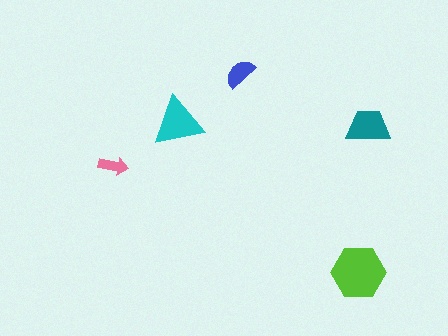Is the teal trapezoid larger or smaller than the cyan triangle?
Smaller.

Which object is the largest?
The lime hexagon.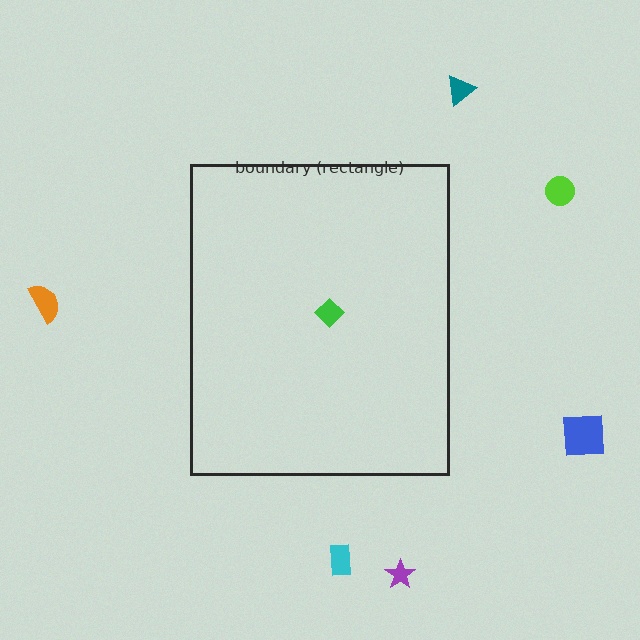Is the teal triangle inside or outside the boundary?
Outside.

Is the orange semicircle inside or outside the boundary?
Outside.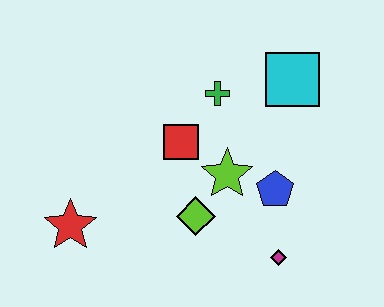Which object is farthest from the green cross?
The red star is farthest from the green cross.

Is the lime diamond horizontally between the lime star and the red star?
Yes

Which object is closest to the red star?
The lime diamond is closest to the red star.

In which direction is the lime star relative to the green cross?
The lime star is below the green cross.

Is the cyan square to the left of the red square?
No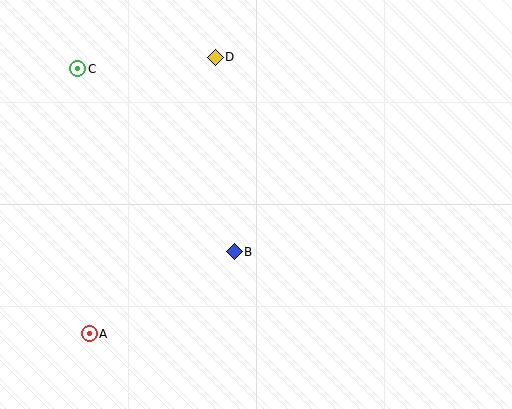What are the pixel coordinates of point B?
Point B is at (234, 252).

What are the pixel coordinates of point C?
Point C is at (78, 69).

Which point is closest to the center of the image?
Point B at (234, 252) is closest to the center.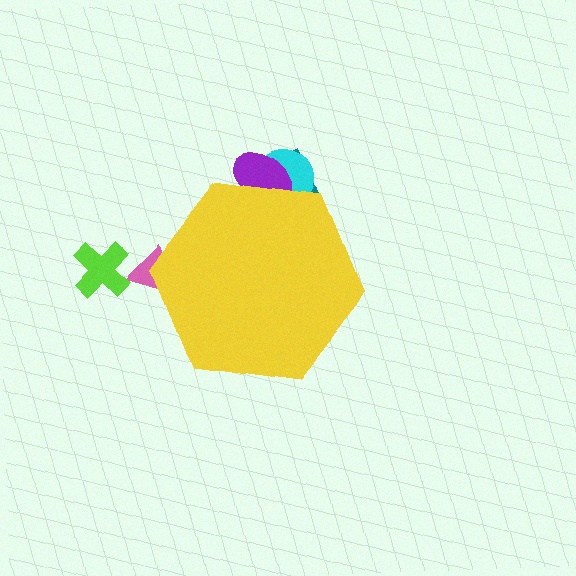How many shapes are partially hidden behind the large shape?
4 shapes are partially hidden.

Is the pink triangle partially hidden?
Yes, the pink triangle is partially hidden behind the yellow hexagon.